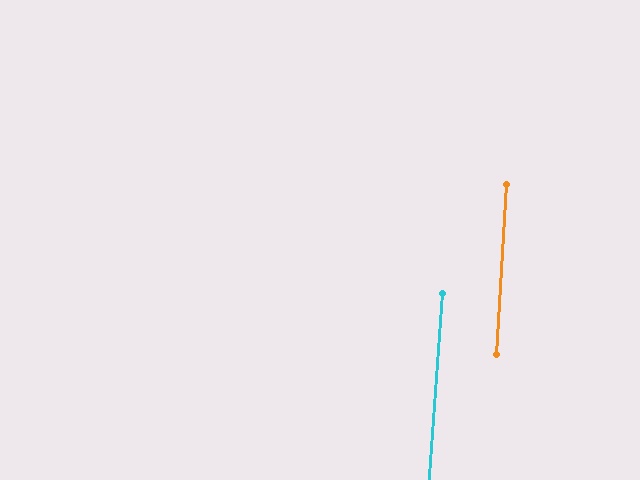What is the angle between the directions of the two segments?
Approximately 1 degree.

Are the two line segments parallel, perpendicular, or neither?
Parallel — their directions differ by only 0.8°.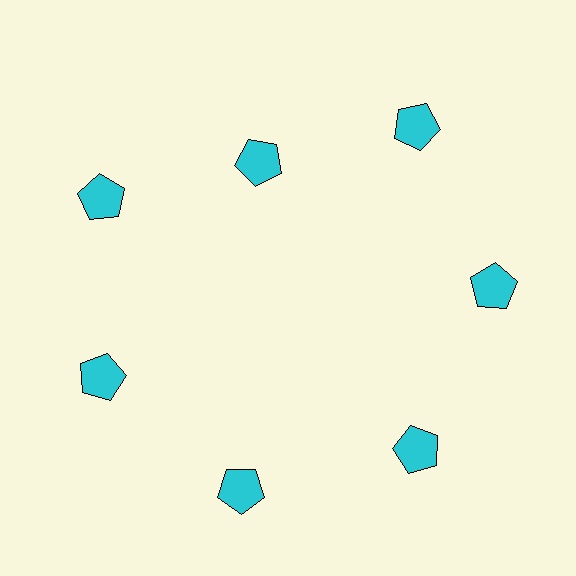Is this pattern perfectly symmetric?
No. The 7 cyan pentagons are arranged in a ring, but one element near the 12 o'clock position is pulled inward toward the center, breaking the 7-fold rotational symmetry.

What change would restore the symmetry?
The symmetry would be restored by moving it outward, back onto the ring so that all 7 pentagons sit at equal angles and equal distance from the center.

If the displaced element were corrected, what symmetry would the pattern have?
It would have 7-fold rotational symmetry — the pattern would map onto itself every 51 degrees.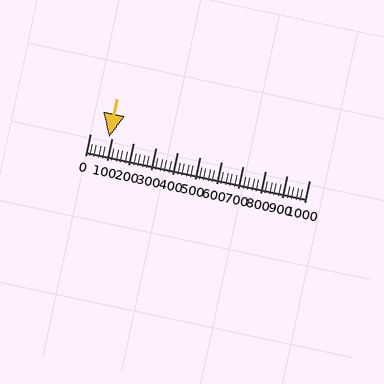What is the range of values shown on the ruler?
The ruler shows values from 0 to 1000.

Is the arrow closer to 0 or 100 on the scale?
The arrow is closer to 100.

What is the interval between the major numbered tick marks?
The major tick marks are spaced 100 units apart.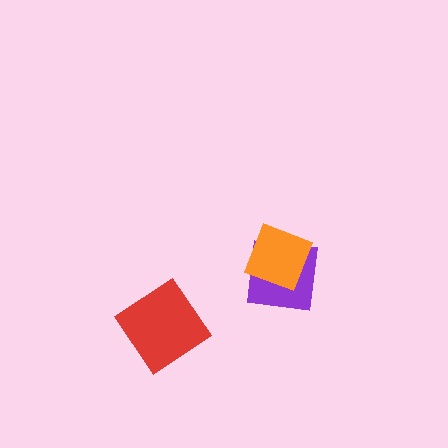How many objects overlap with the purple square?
1 object overlaps with the purple square.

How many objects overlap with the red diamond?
0 objects overlap with the red diamond.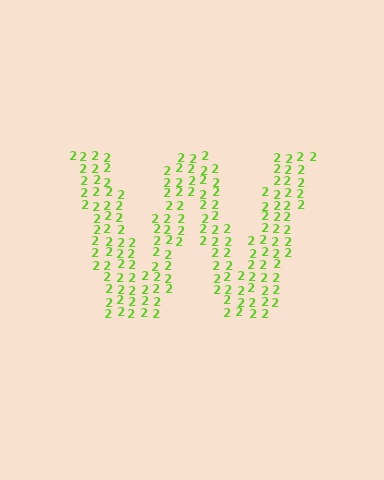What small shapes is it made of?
It is made of small digit 2's.